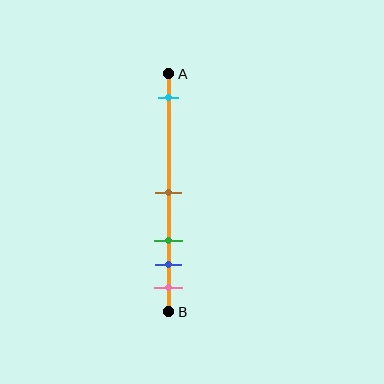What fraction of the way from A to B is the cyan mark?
The cyan mark is approximately 10% (0.1) of the way from A to B.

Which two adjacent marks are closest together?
The blue and pink marks are the closest adjacent pair.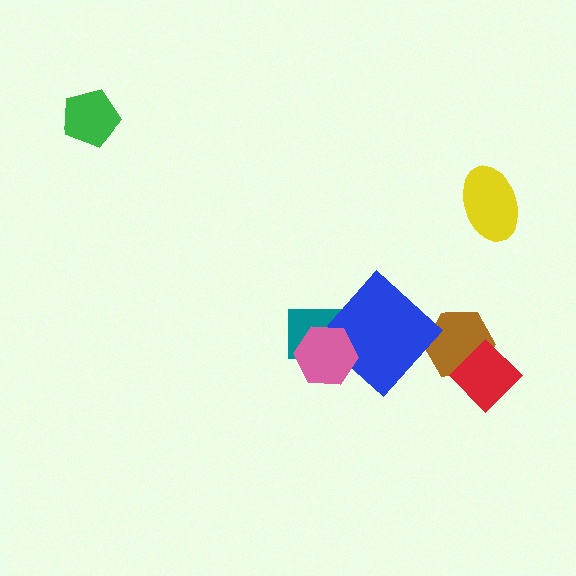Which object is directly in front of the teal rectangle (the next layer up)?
The blue diamond is directly in front of the teal rectangle.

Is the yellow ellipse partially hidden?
No, no other shape covers it.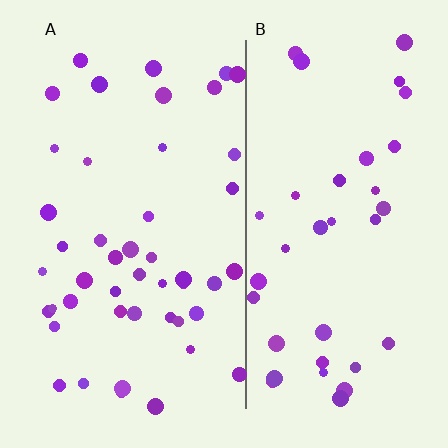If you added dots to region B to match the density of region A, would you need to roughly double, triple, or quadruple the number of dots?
Approximately double.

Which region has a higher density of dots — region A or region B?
A (the left).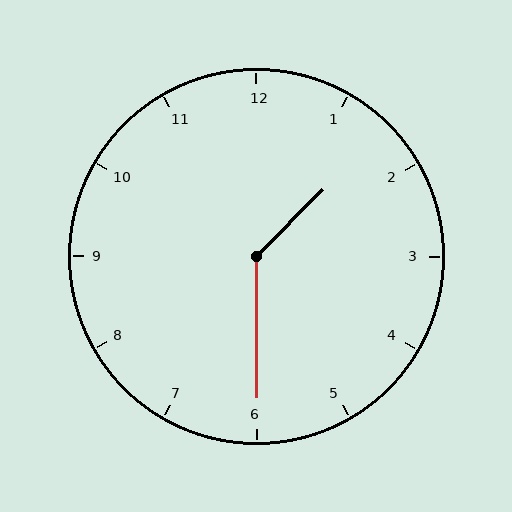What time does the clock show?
1:30.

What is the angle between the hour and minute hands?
Approximately 135 degrees.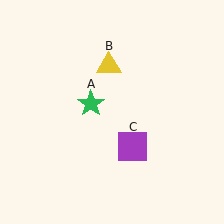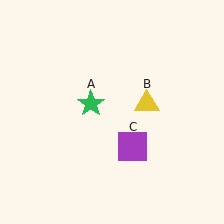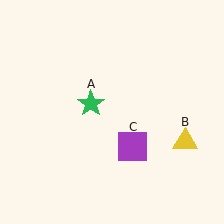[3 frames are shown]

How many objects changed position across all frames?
1 object changed position: yellow triangle (object B).